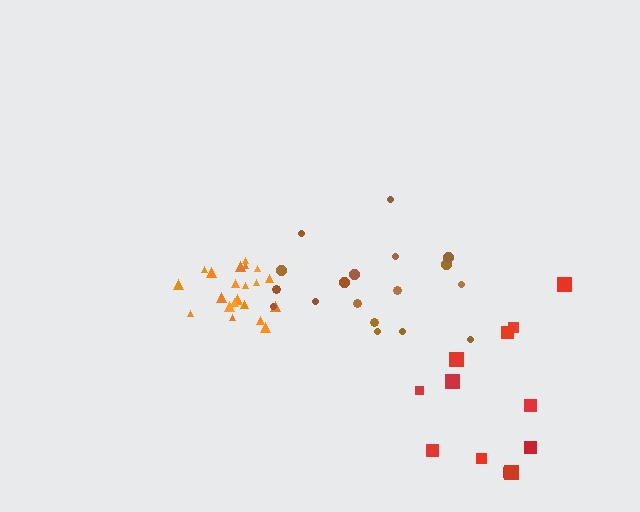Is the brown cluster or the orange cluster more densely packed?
Orange.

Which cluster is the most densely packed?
Orange.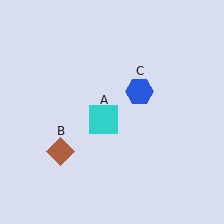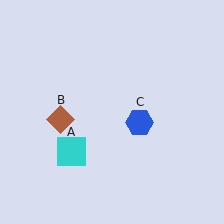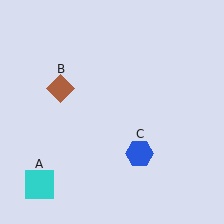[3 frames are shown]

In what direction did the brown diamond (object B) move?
The brown diamond (object B) moved up.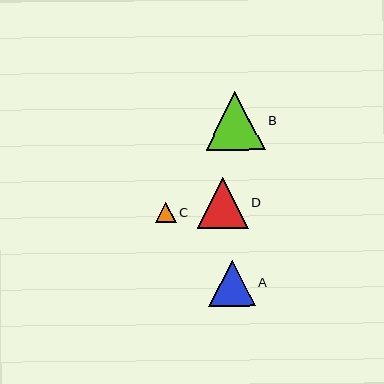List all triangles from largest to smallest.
From largest to smallest: B, D, A, C.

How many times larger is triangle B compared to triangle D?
Triangle B is approximately 1.2 times the size of triangle D.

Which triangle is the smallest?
Triangle C is the smallest with a size of approximately 20 pixels.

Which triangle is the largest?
Triangle B is the largest with a size of approximately 59 pixels.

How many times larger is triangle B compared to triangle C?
Triangle B is approximately 2.9 times the size of triangle C.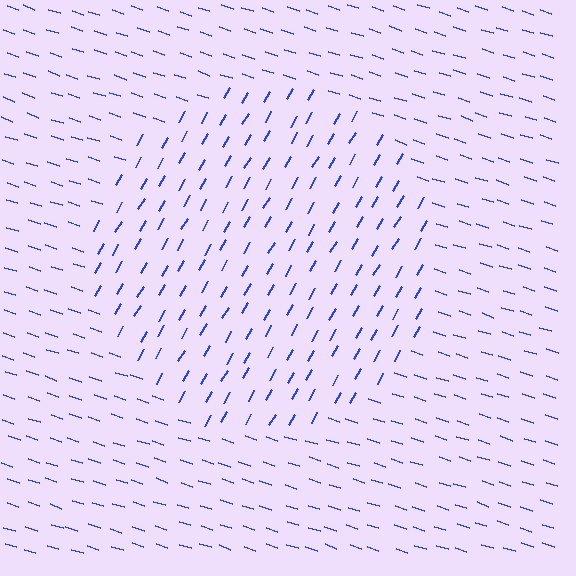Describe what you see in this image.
The image is filled with small blue line segments. A circle region in the image has lines oriented differently from the surrounding lines, creating a visible texture boundary.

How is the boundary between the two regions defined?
The boundary is defined purely by a change in line orientation (approximately 78 degrees difference). All lines are the same color and thickness.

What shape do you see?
I see a circle.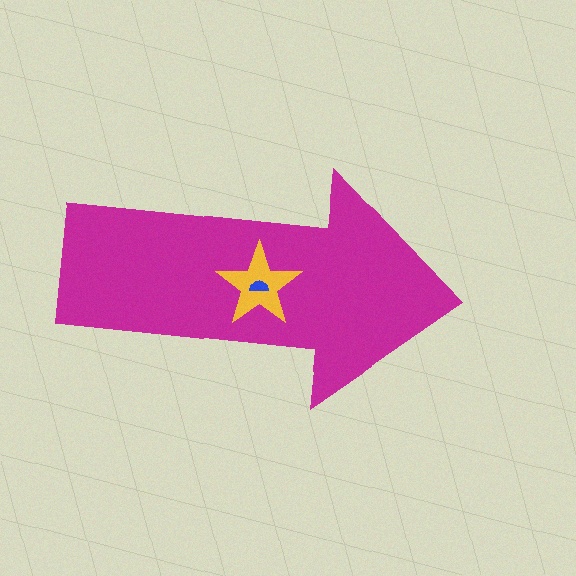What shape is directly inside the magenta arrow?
The yellow star.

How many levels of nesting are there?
3.